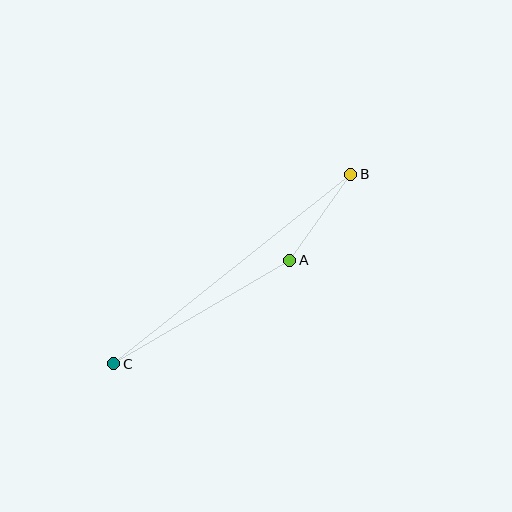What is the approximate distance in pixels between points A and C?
The distance between A and C is approximately 204 pixels.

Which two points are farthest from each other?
Points B and C are farthest from each other.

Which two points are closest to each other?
Points A and B are closest to each other.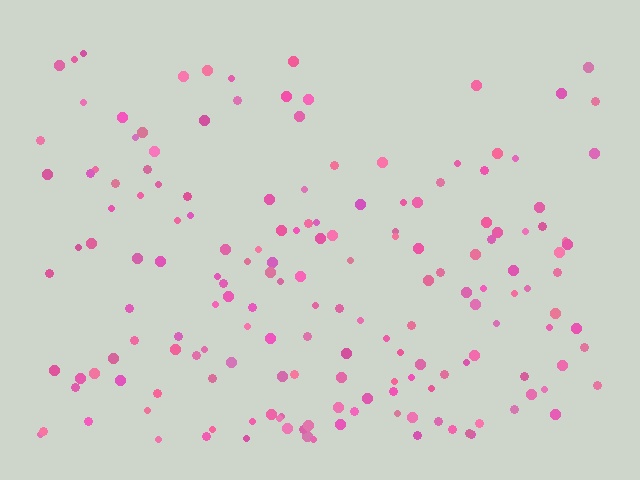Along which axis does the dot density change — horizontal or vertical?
Vertical.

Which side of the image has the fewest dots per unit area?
The top.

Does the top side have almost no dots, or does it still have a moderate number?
Still a moderate number, just noticeably fewer than the bottom.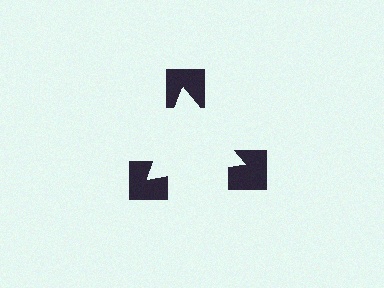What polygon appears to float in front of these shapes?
An illusory triangle — its edges are inferred from the aligned wedge cuts in the notched squares, not physically drawn.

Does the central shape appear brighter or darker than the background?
It typically appears slightly brighter than the background, even though no actual brightness change is drawn.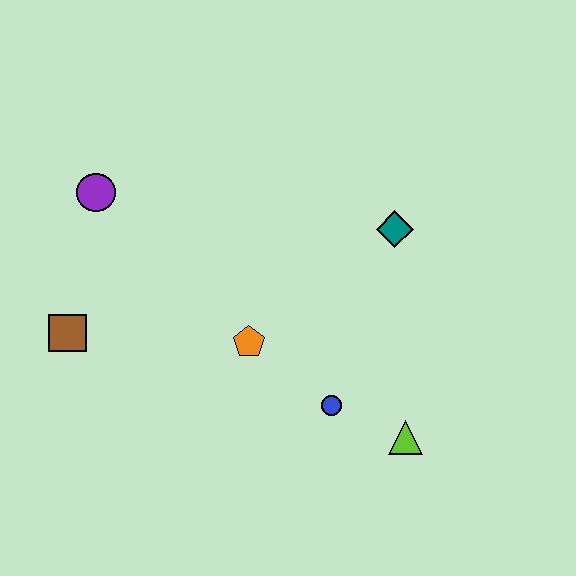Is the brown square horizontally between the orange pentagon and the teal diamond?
No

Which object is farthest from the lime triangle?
The purple circle is farthest from the lime triangle.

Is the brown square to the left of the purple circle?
Yes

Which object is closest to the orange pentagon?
The blue circle is closest to the orange pentagon.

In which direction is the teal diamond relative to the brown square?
The teal diamond is to the right of the brown square.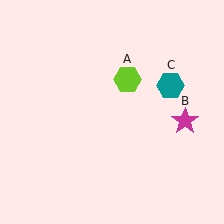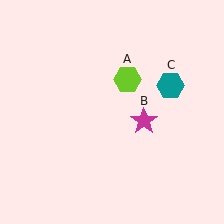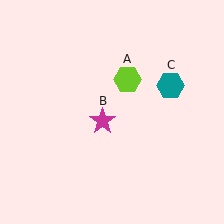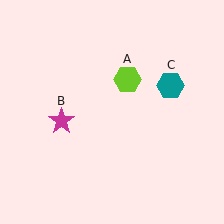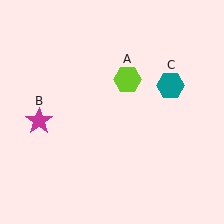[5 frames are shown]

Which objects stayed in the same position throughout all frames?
Lime hexagon (object A) and teal hexagon (object C) remained stationary.